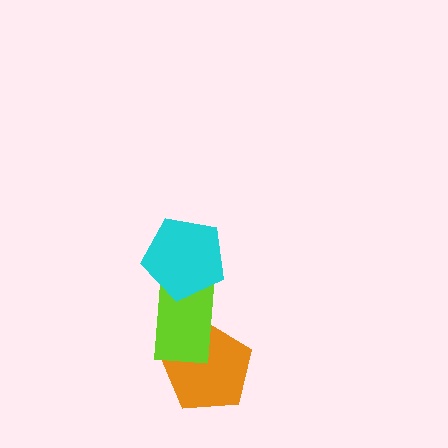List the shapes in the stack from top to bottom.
From top to bottom: the cyan pentagon, the lime rectangle, the orange pentagon.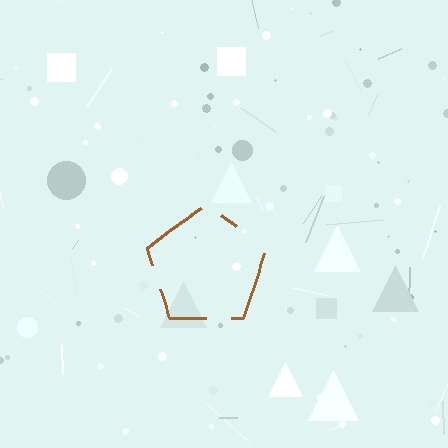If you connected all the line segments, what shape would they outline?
They would outline a pentagon.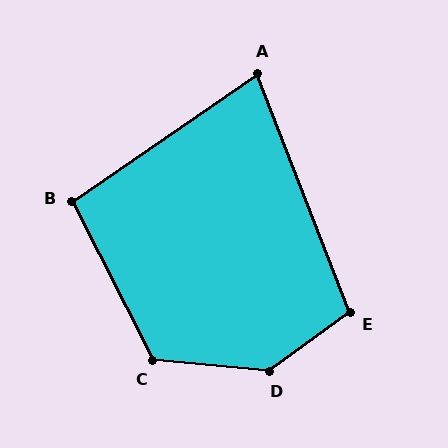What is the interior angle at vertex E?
Approximately 105 degrees (obtuse).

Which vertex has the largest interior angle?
D, at approximately 139 degrees.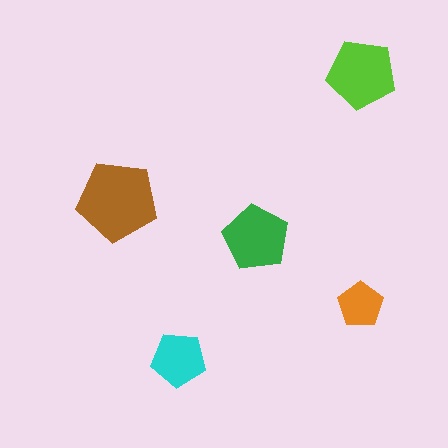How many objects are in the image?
There are 5 objects in the image.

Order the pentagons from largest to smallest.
the brown one, the lime one, the green one, the cyan one, the orange one.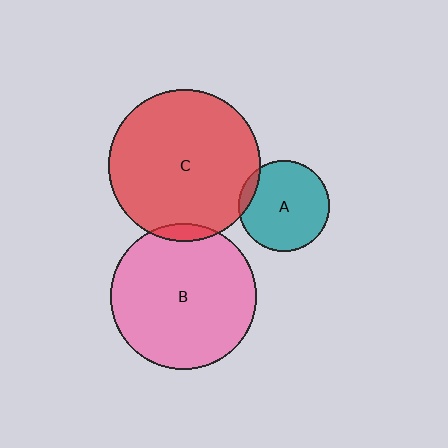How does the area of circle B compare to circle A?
Approximately 2.6 times.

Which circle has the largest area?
Circle C (red).